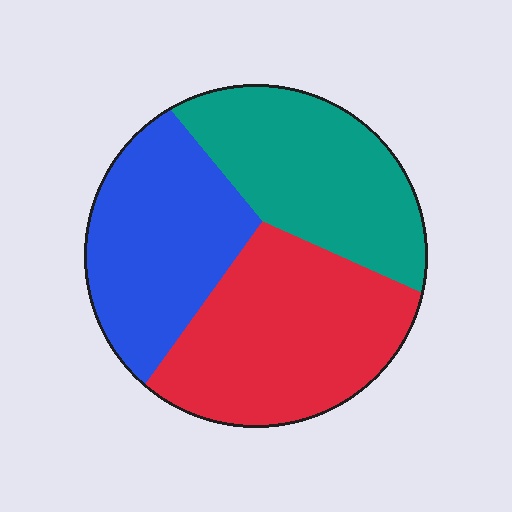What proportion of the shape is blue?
Blue takes up about one third (1/3) of the shape.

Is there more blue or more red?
Red.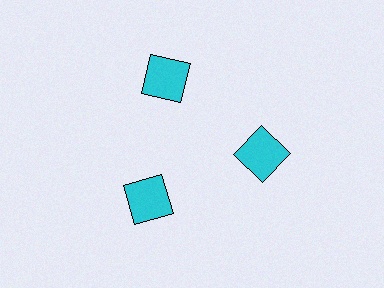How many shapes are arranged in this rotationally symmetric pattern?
There are 3 shapes, arranged in 3 groups of 1.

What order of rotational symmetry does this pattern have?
This pattern has 3-fold rotational symmetry.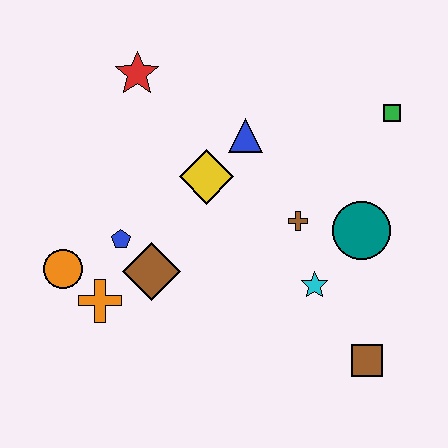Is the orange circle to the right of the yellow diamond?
No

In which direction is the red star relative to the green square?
The red star is to the left of the green square.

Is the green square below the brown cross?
No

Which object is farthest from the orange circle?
The green square is farthest from the orange circle.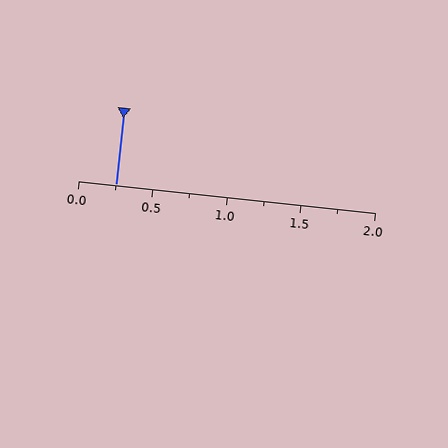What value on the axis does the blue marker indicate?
The marker indicates approximately 0.25.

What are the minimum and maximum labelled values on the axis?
The axis runs from 0.0 to 2.0.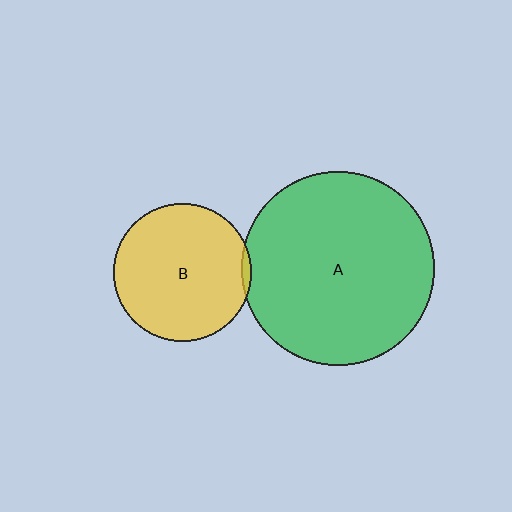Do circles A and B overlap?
Yes.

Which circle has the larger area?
Circle A (green).